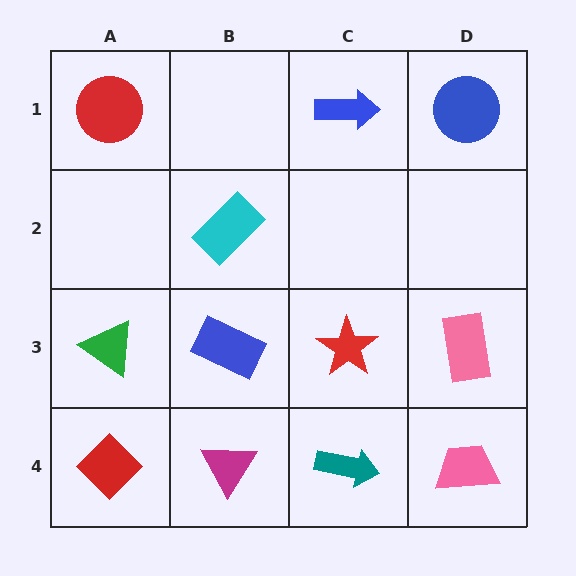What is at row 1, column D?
A blue circle.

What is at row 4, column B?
A magenta triangle.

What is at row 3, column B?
A blue rectangle.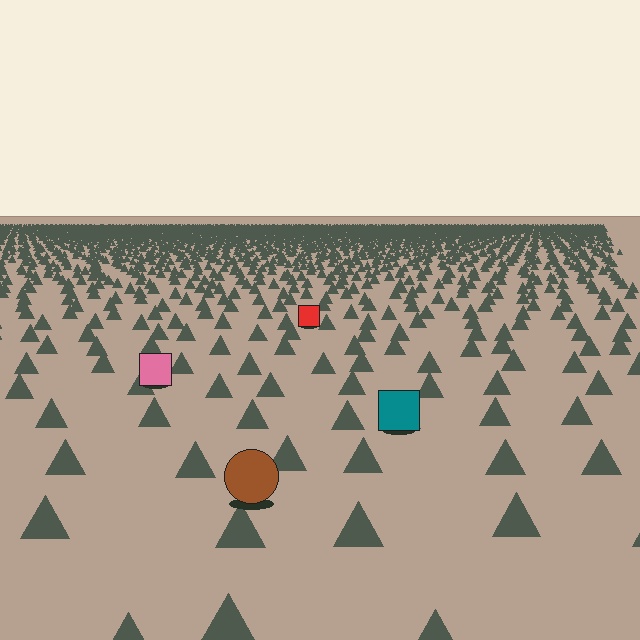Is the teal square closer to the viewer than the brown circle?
No. The brown circle is closer — you can tell from the texture gradient: the ground texture is coarser near it.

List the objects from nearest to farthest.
From nearest to farthest: the brown circle, the teal square, the pink square, the red square.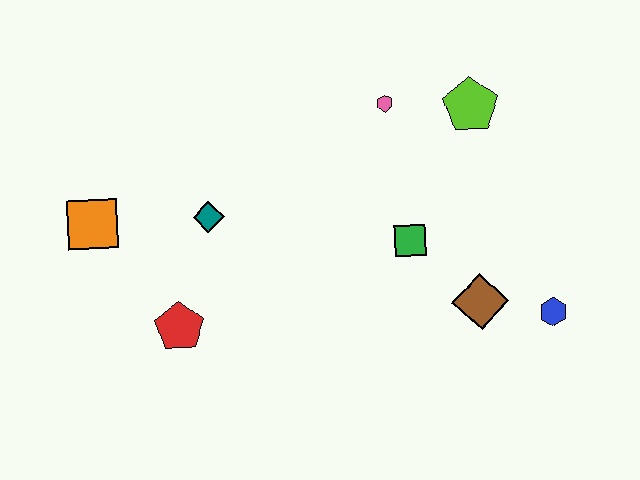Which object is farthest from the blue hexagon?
The orange square is farthest from the blue hexagon.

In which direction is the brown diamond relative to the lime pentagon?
The brown diamond is below the lime pentagon.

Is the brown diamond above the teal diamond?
No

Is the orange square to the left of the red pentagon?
Yes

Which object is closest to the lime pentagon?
The pink hexagon is closest to the lime pentagon.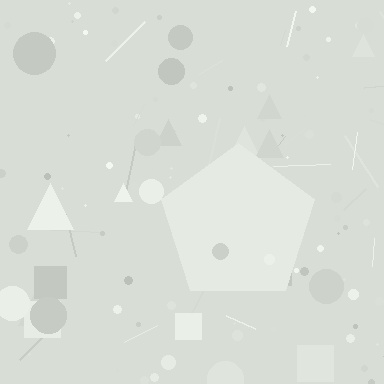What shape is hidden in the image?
A pentagon is hidden in the image.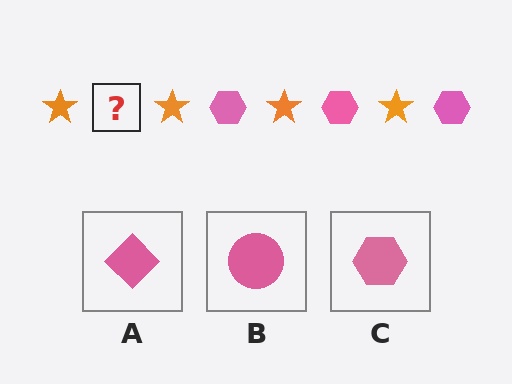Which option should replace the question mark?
Option C.